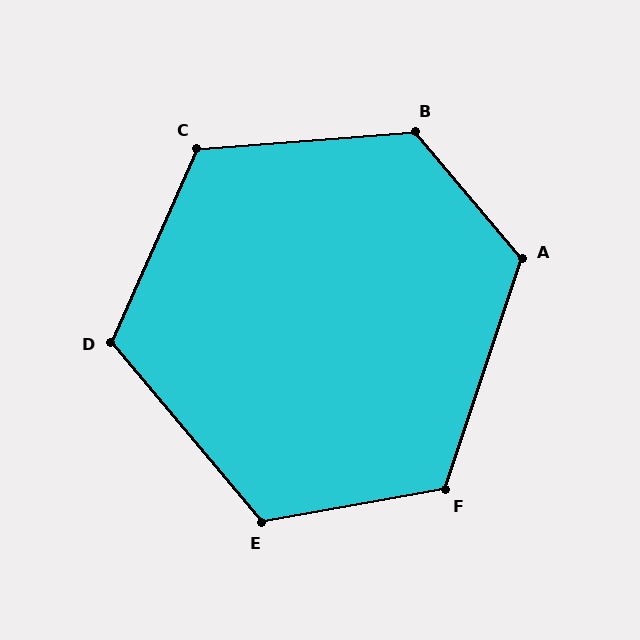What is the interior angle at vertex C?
Approximately 119 degrees (obtuse).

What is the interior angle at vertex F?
Approximately 119 degrees (obtuse).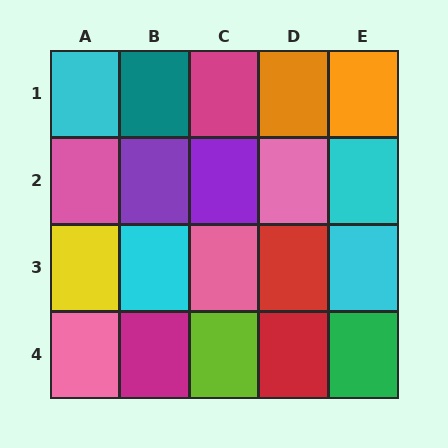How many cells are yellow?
1 cell is yellow.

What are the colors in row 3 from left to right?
Yellow, cyan, pink, red, cyan.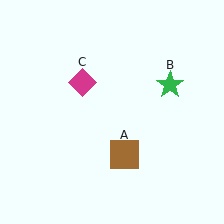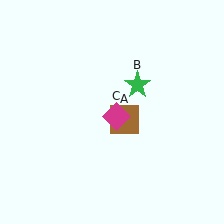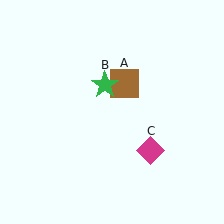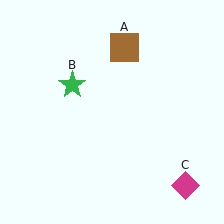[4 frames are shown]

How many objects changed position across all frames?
3 objects changed position: brown square (object A), green star (object B), magenta diamond (object C).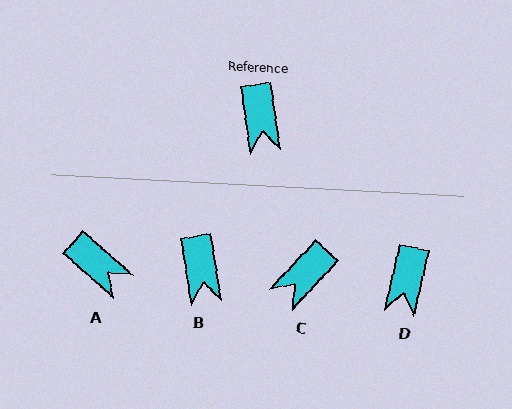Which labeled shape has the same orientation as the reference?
B.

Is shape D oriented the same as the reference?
No, it is off by about 21 degrees.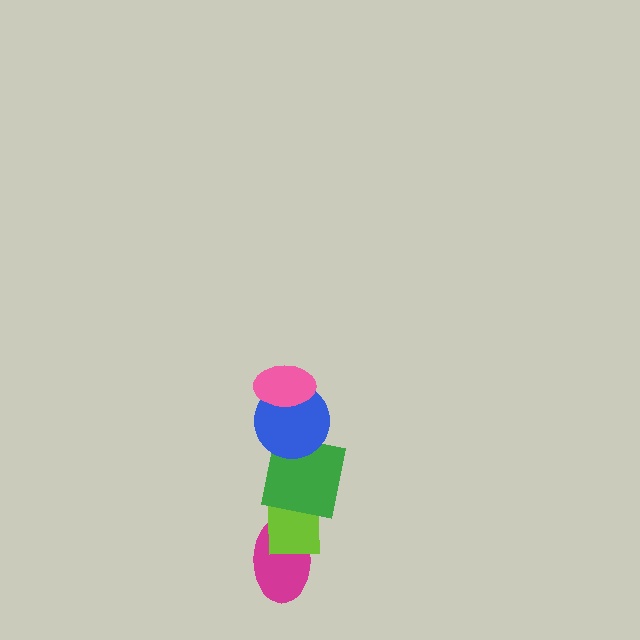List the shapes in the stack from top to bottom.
From top to bottom: the pink ellipse, the blue circle, the green square, the lime rectangle, the magenta ellipse.